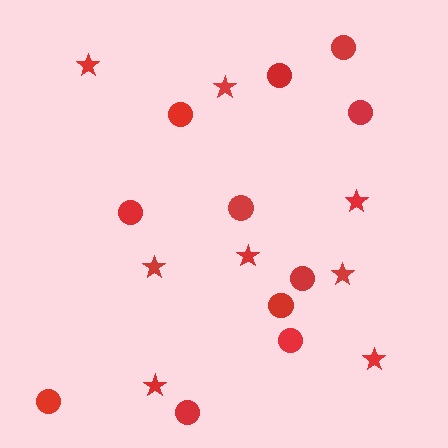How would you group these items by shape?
There are 2 groups: one group of circles (11) and one group of stars (8).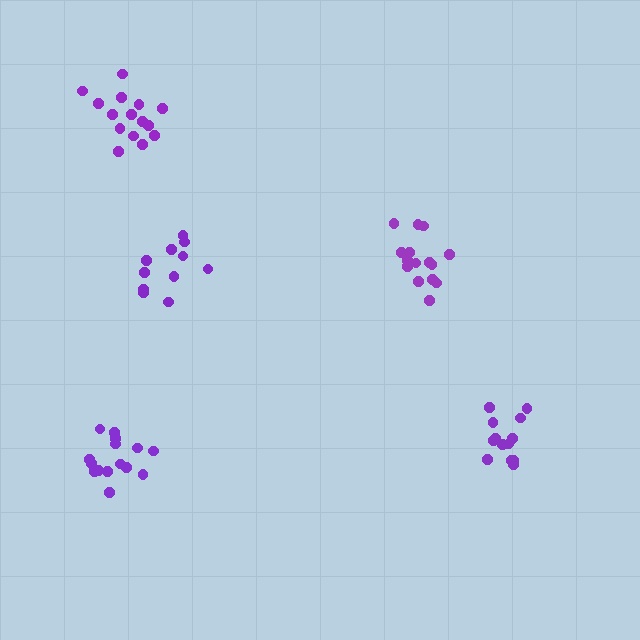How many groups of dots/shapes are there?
There are 5 groups.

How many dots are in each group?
Group 1: 15 dots, Group 2: 13 dots, Group 3: 15 dots, Group 4: 11 dots, Group 5: 15 dots (69 total).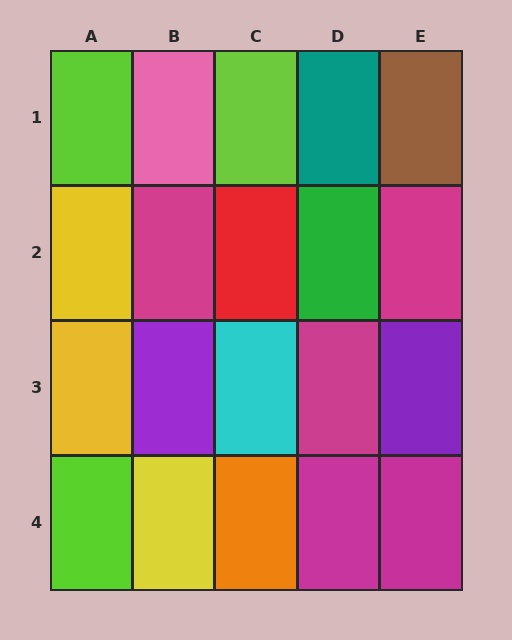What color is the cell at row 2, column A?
Yellow.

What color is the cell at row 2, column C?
Red.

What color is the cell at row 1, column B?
Pink.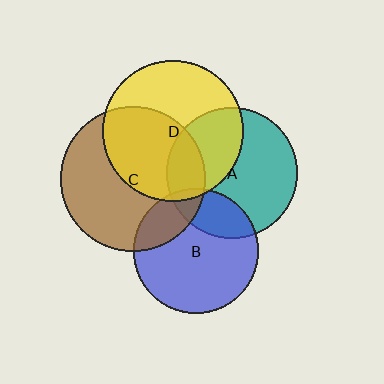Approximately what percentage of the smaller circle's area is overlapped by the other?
Approximately 25%.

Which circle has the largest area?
Circle C (brown).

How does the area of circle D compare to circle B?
Approximately 1.3 times.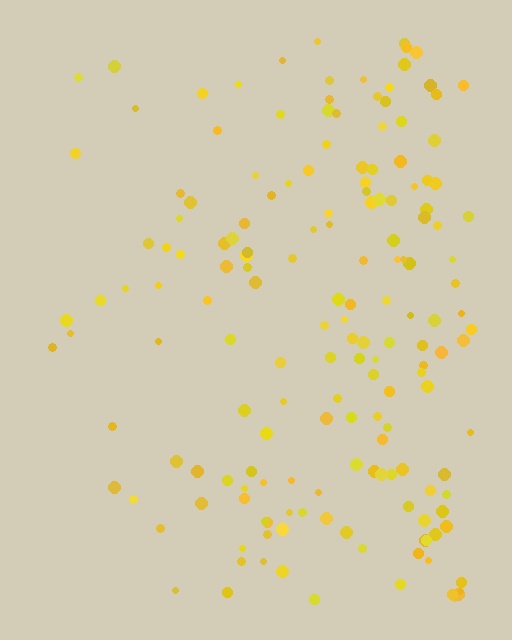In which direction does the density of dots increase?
From left to right, with the right side densest.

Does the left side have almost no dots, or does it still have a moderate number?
Still a moderate number, just noticeably fewer than the right.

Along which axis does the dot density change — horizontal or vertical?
Horizontal.